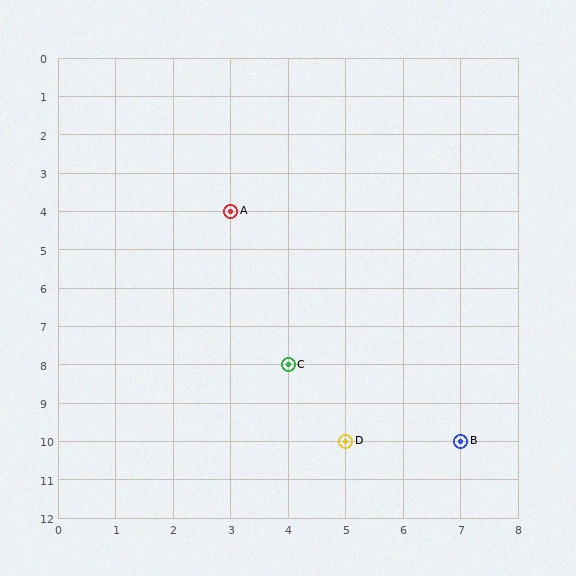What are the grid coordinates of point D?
Point D is at grid coordinates (5, 10).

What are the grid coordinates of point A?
Point A is at grid coordinates (3, 4).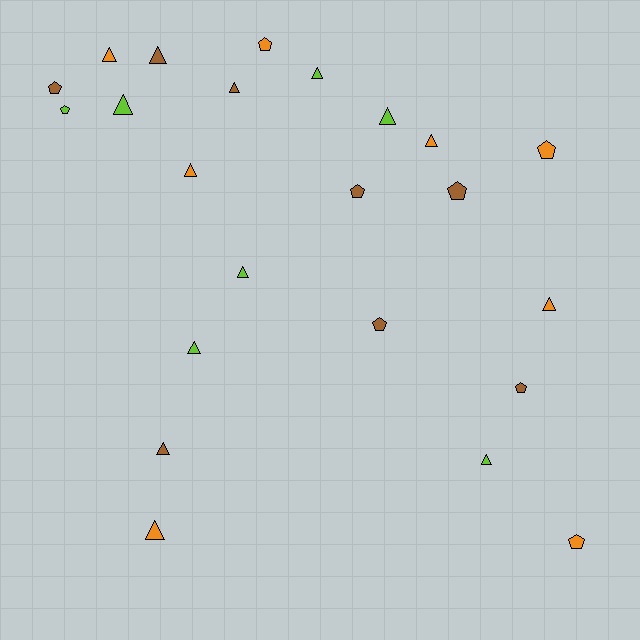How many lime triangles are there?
There are 6 lime triangles.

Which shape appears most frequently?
Triangle, with 14 objects.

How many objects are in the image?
There are 23 objects.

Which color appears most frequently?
Orange, with 8 objects.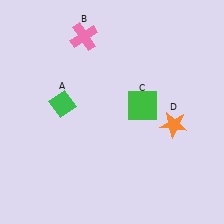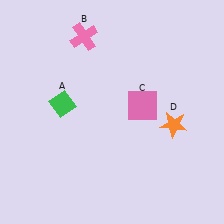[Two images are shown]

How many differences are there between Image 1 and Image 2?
There is 1 difference between the two images.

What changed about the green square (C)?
In Image 1, C is green. In Image 2, it changed to pink.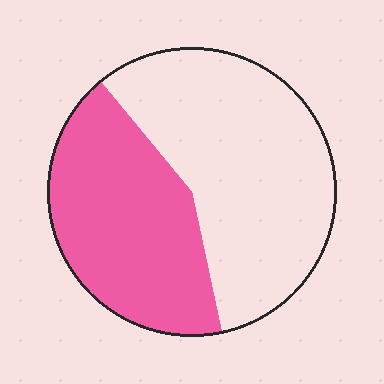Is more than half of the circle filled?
No.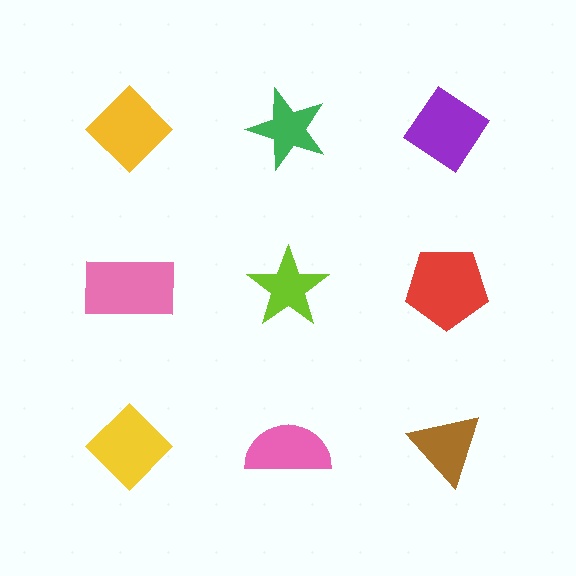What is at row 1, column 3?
A purple diamond.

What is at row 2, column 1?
A pink rectangle.